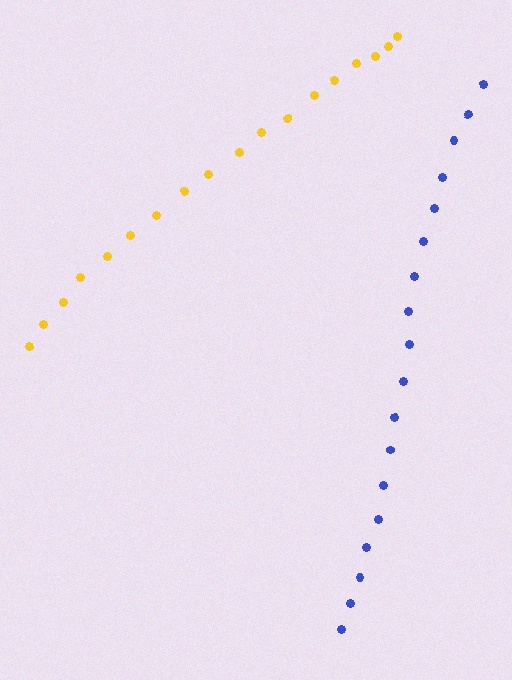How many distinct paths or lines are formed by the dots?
There are 2 distinct paths.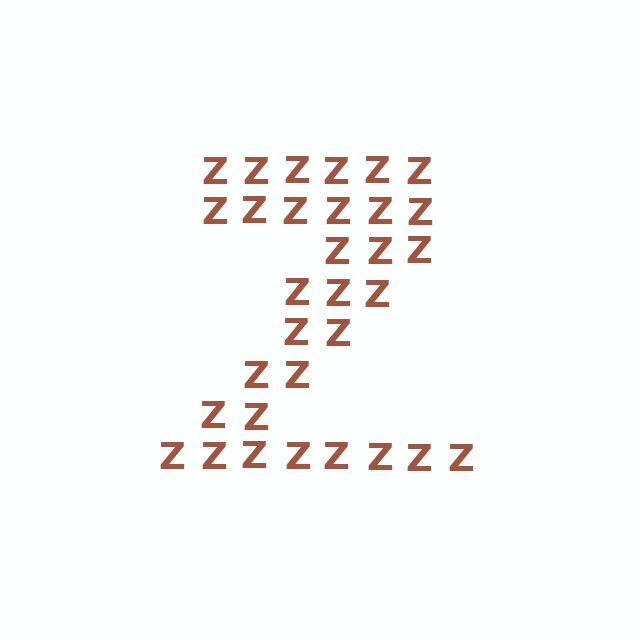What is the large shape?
The large shape is the letter Z.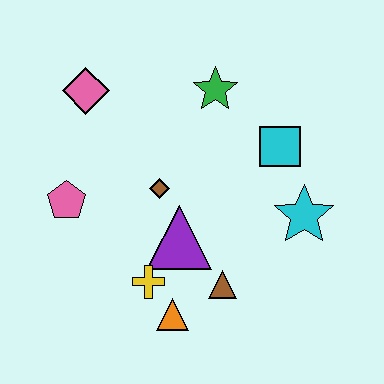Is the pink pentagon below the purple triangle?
No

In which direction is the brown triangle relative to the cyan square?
The brown triangle is below the cyan square.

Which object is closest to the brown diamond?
The purple triangle is closest to the brown diamond.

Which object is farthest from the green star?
The orange triangle is farthest from the green star.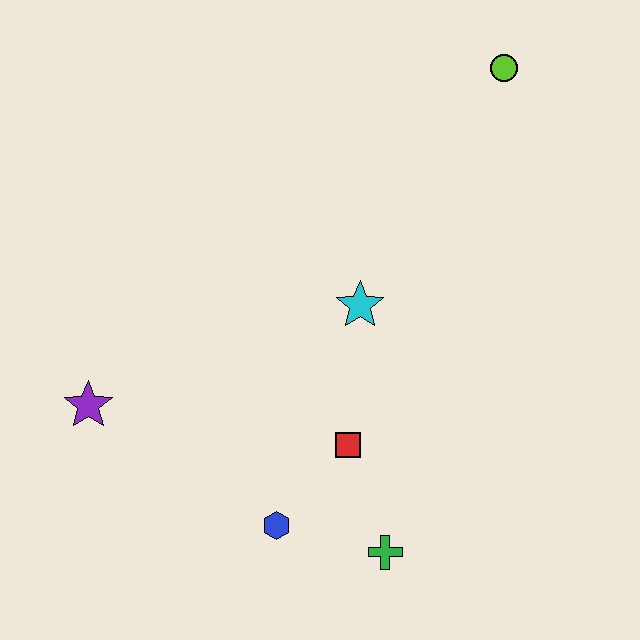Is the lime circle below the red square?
No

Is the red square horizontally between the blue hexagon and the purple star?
No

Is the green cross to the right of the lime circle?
No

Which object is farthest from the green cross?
The lime circle is farthest from the green cross.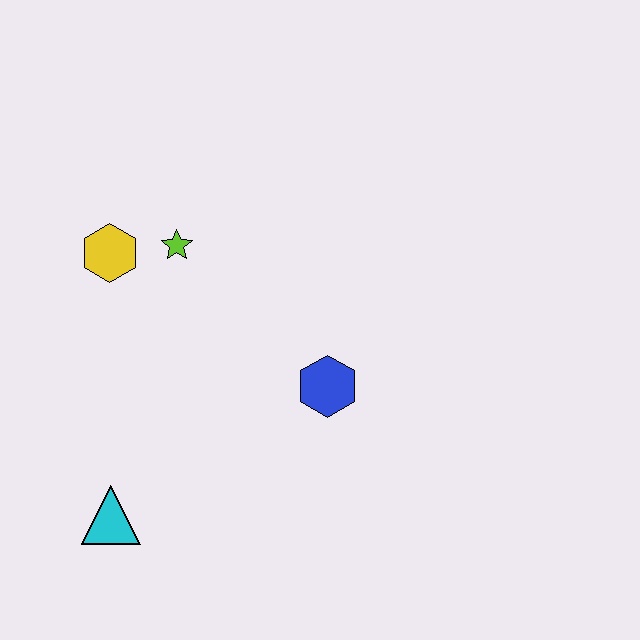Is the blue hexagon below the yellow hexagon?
Yes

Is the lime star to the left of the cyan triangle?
No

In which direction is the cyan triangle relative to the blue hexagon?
The cyan triangle is to the left of the blue hexagon.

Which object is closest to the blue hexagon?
The lime star is closest to the blue hexagon.